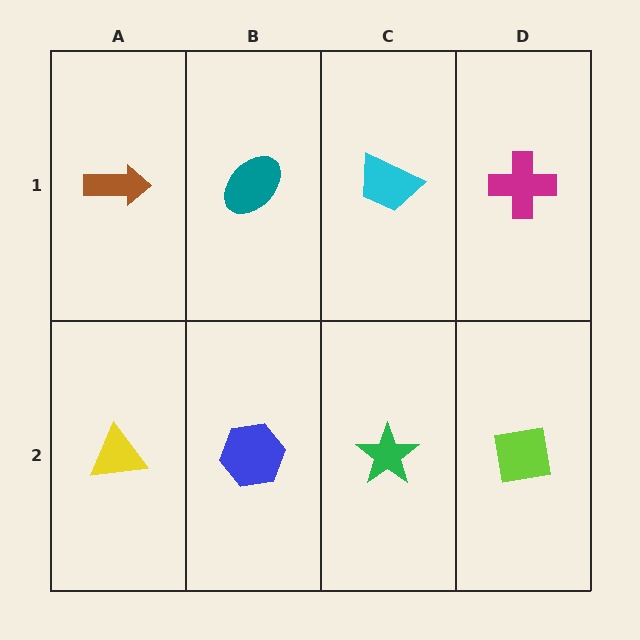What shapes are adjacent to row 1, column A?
A yellow triangle (row 2, column A), a teal ellipse (row 1, column B).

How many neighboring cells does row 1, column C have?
3.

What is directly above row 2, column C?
A cyan trapezoid.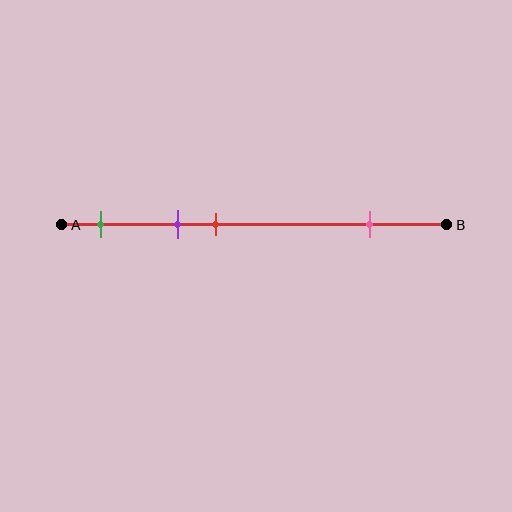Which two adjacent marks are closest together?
The purple and red marks are the closest adjacent pair.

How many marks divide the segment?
There are 4 marks dividing the segment.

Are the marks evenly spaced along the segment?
No, the marks are not evenly spaced.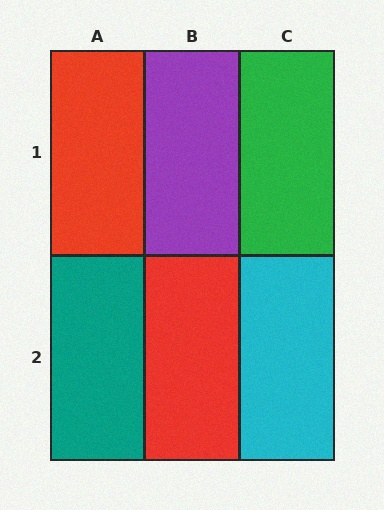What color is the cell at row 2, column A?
Teal.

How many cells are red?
2 cells are red.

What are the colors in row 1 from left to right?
Red, purple, green.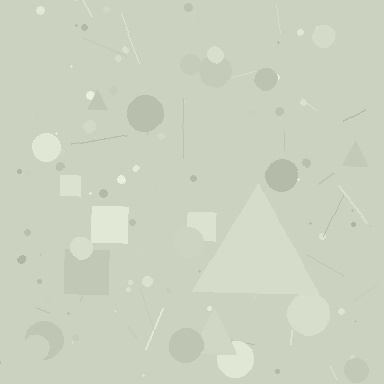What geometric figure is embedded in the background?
A triangle is embedded in the background.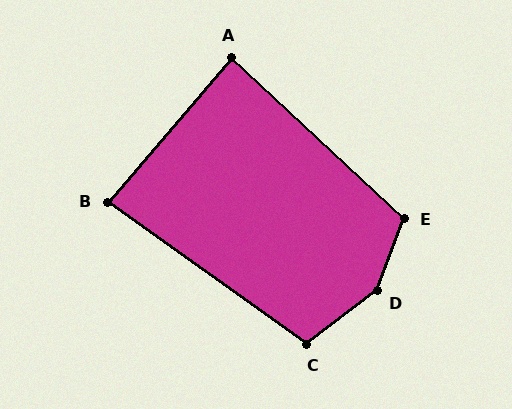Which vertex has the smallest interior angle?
B, at approximately 85 degrees.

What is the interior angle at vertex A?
Approximately 88 degrees (approximately right).